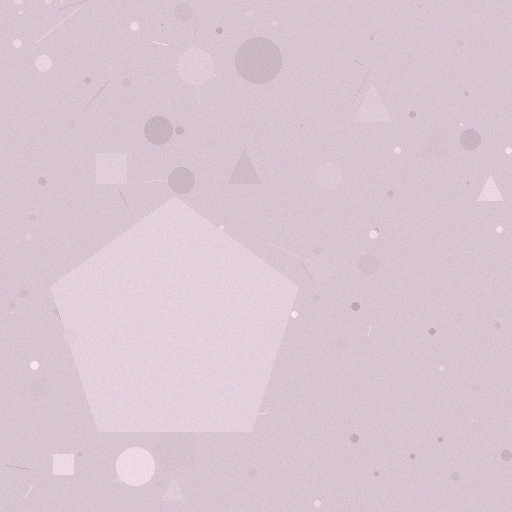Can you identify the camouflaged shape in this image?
The camouflaged shape is a pentagon.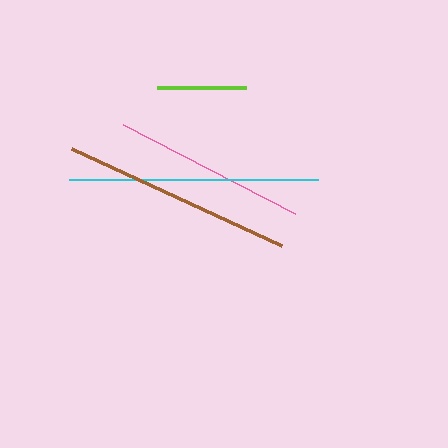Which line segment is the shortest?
The lime line is the shortest at approximately 89 pixels.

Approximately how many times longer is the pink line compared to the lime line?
The pink line is approximately 2.2 times the length of the lime line.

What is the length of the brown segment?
The brown segment is approximately 231 pixels long.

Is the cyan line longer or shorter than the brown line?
The cyan line is longer than the brown line.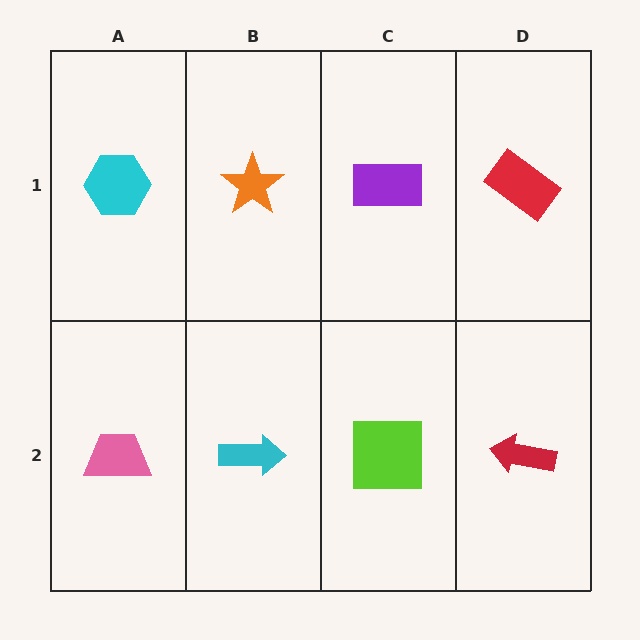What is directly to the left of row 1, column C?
An orange star.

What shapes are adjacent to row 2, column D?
A red rectangle (row 1, column D), a lime square (row 2, column C).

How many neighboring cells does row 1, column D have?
2.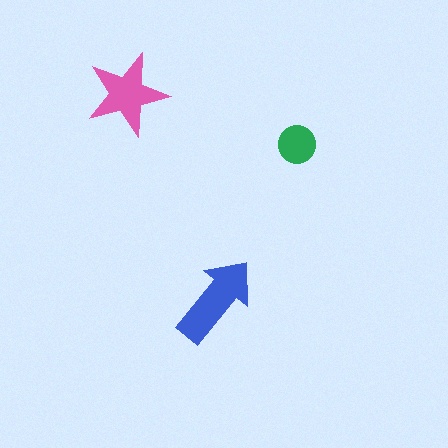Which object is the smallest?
The green circle.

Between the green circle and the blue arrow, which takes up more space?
The blue arrow.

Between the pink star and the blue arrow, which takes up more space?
The blue arrow.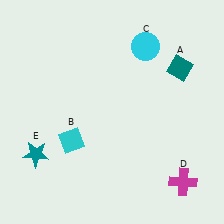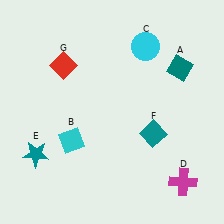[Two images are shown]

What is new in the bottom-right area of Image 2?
A teal diamond (F) was added in the bottom-right area of Image 2.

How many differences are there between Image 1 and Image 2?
There are 2 differences between the two images.